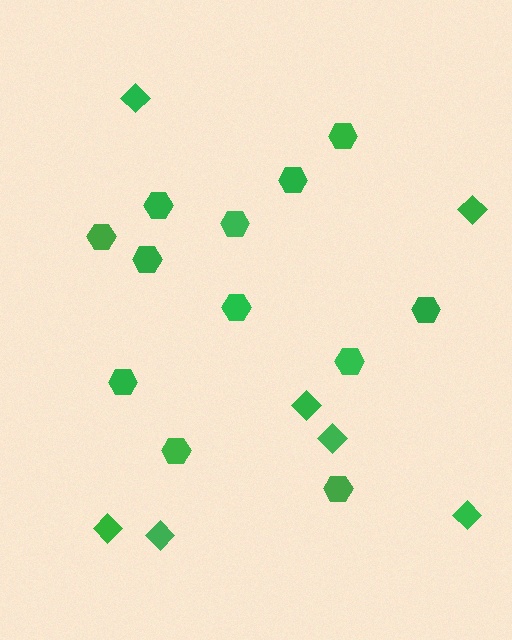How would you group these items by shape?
There are 2 groups: one group of hexagons (12) and one group of diamonds (7).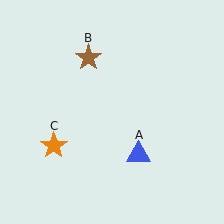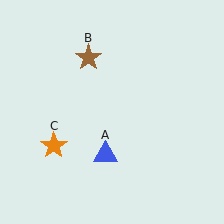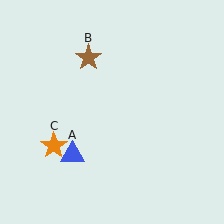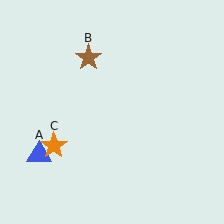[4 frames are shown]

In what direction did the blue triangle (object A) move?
The blue triangle (object A) moved left.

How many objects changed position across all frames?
1 object changed position: blue triangle (object A).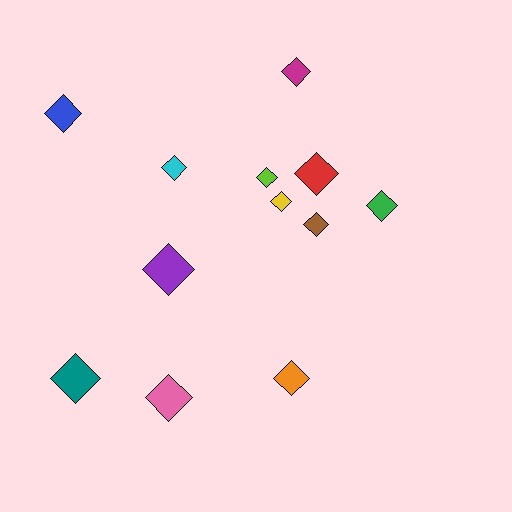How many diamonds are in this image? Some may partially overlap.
There are 12 diamonds.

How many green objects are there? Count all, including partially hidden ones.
There is 1 green object.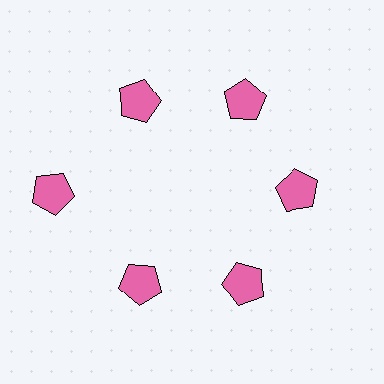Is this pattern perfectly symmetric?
No. The 6 pink pentagons are arranged in a ring, but one element near the 9 o'clock position is pushed outward from the center, breaking the 6-fold rotational symmetry.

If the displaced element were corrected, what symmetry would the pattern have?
It would have 6-fold rotational symmetry — the pattern would map onto itself every 60 degrees.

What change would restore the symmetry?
The symmetry would be restored by moving it inward, back onto the ring so that all 6 pentagons sit at equal angles and equal distance from the center.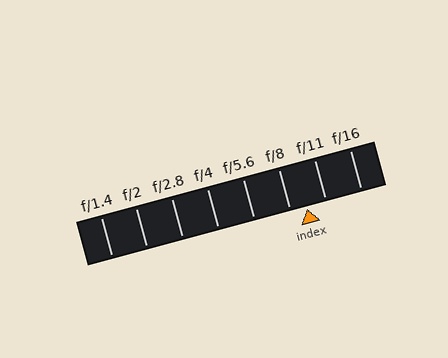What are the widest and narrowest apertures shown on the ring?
The widest aperture shown is f/1.4 and the narrowest is f/16.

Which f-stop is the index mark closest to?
The index mark is closest to f/8.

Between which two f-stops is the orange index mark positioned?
The index mark is between f/8 and f/11.